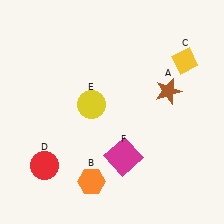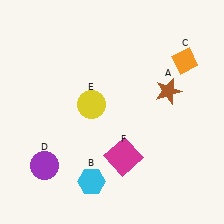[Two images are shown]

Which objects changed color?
B changed from orange to cyan. C changed from yellow to orange. D changed from red to purple.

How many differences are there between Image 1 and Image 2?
There are 3 differences between the two images.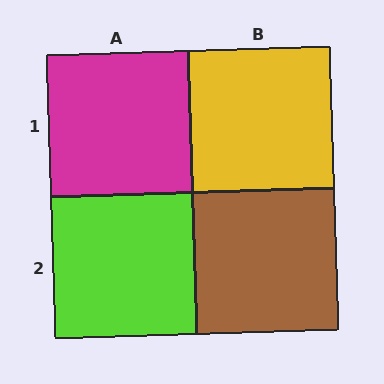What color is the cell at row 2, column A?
Lime.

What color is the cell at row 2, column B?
Brown.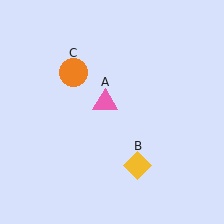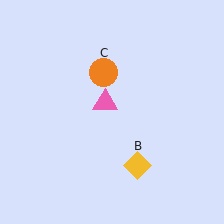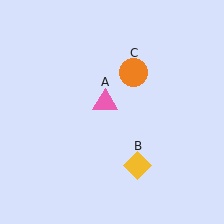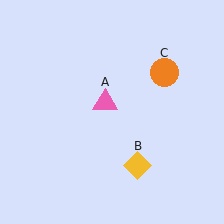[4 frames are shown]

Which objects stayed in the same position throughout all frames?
Pink triangle (object A) and yellow diamond (object B) remained stationary.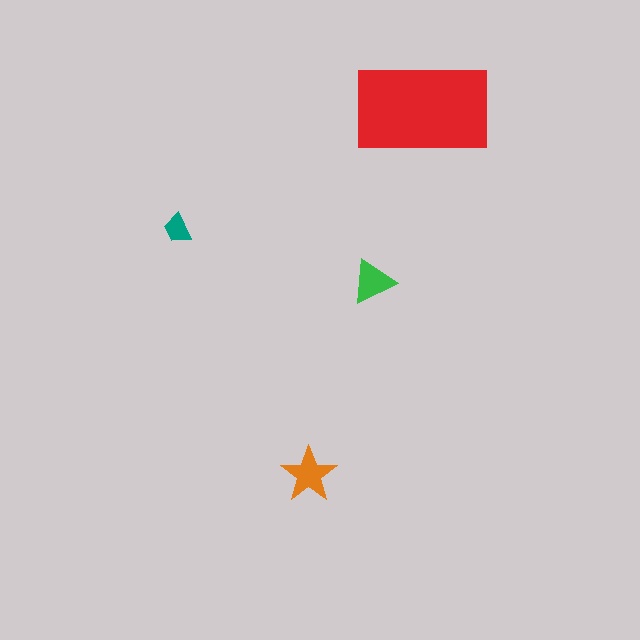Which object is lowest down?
The orange star is bottommost.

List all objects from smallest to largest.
The teal trapezoid, the green triangle, the orange star, the red rectangle.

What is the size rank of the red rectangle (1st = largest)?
1st.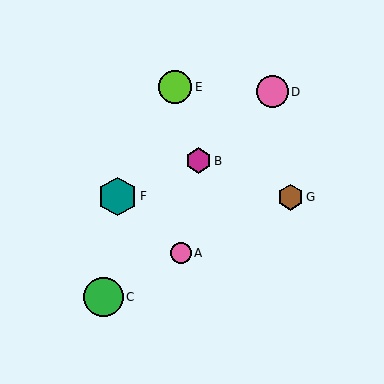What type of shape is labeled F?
Shape F is a teal hexagon.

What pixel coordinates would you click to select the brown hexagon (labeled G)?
Click at (290, 197) to select the brown hexagon G.